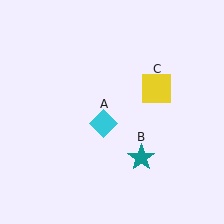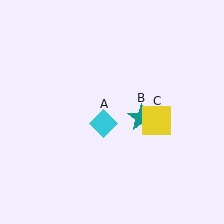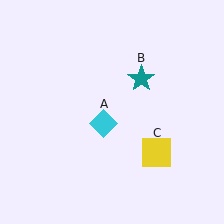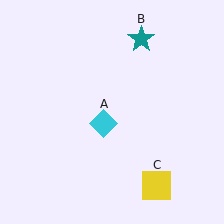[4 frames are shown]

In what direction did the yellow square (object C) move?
The yellow square (object C) moved down.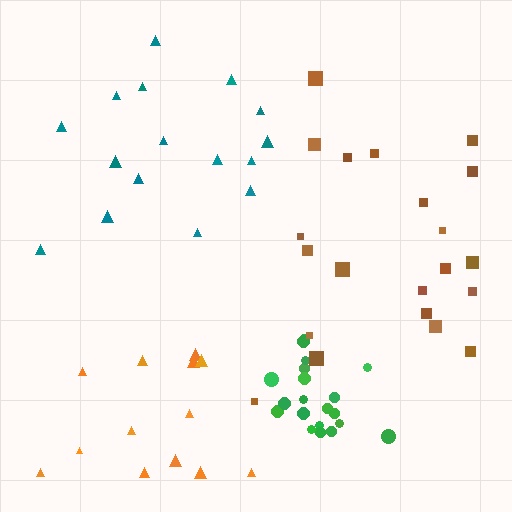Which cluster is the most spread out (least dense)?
Teal.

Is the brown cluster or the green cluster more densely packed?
Green.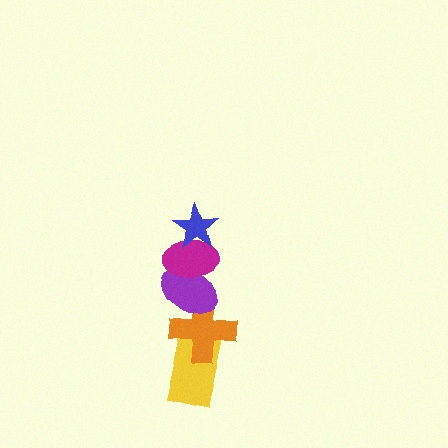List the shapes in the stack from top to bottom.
From top to bottom: the blue star, the magenta ellipse, the purple ellipse, the orange cross, the yellow rectangle.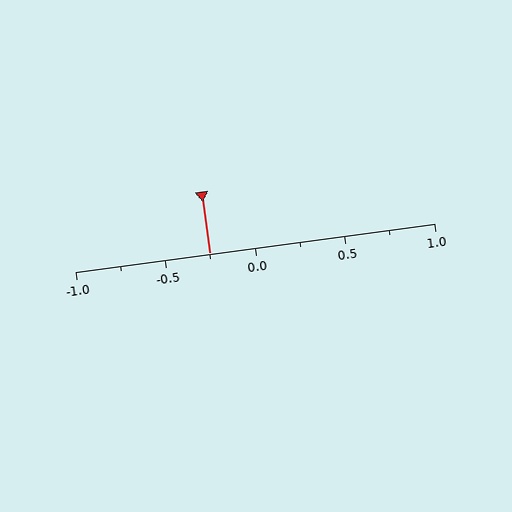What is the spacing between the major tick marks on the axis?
The major ticks are spaced 0.5 apart.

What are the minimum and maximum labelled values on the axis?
The axis runs from -1.0 to 1.0.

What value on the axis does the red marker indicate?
The marker indicates approximately -0.25.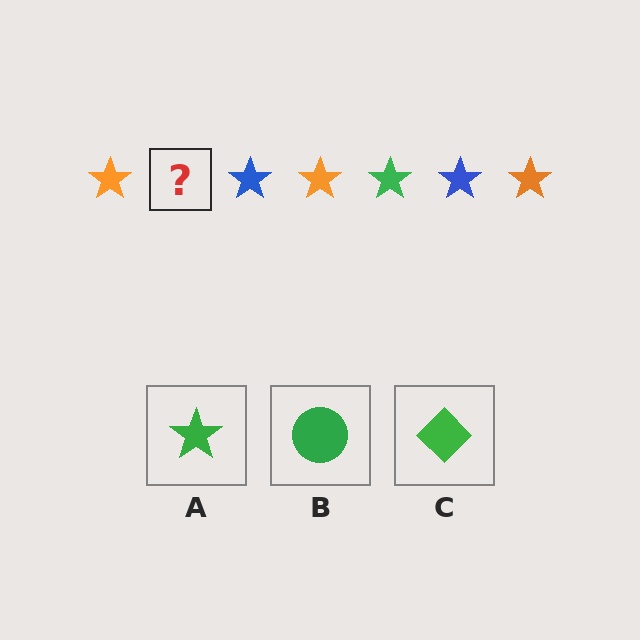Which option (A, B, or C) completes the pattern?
A.